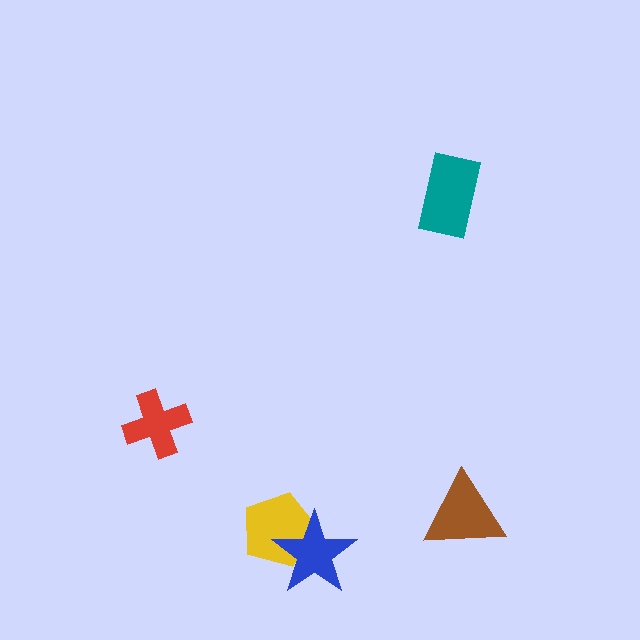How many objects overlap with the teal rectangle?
0 objects overlap with the teal rectangle.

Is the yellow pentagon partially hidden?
Yes, it is partially covered by another shape.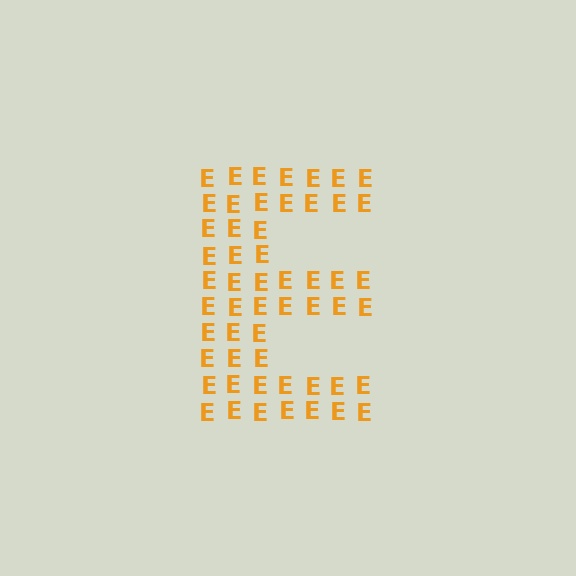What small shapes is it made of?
It is made of small letter E's.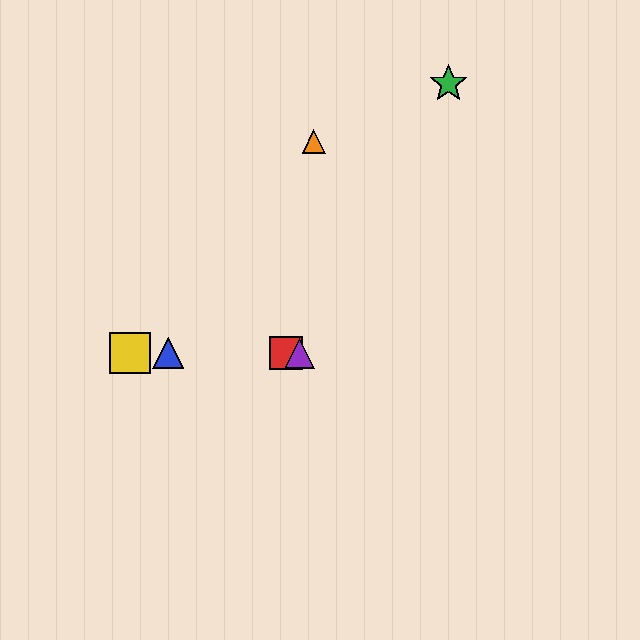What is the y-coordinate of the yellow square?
The yellow square is at y≈353.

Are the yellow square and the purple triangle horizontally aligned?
Yes, both are at y≈353.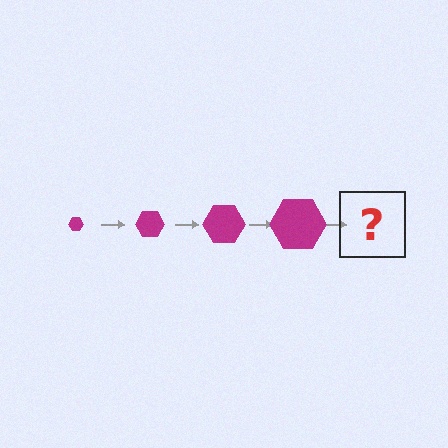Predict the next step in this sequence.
The next step is a magenta hexagon, larger than the previous one.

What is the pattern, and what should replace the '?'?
The pattern is that the hexagon gets progressively larger each step. The '?' should be a magenta hexagon, larger than the previous one.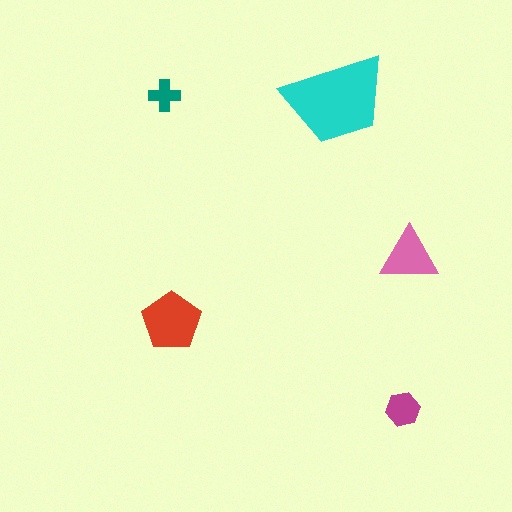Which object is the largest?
The cyan trapezoid.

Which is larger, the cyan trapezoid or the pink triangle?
The cyan trapezoid.